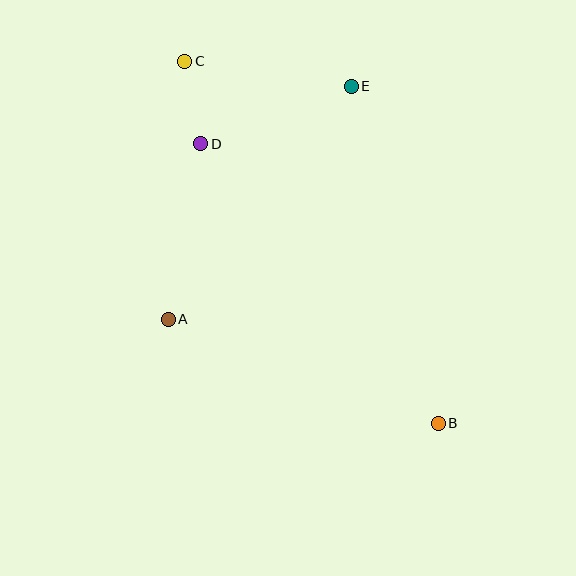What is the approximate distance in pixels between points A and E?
The distance between A and E is approximately 296 pixels.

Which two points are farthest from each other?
Points B and C are farthest from each other.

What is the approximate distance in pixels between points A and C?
The distance between A and C is approximately 258 pixels.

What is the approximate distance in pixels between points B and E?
The distance between B and E is approximately 348 pixels.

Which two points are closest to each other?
Points C and D are closest to each other.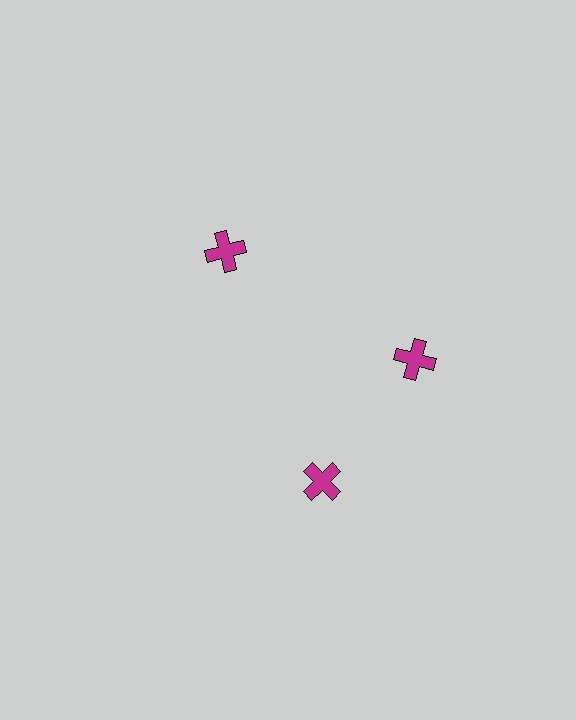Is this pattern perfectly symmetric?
No. The 3 magenta crosses are arranged in a ring, but one element near the 7 o'clock position is rotated out of alignment along the ring, breaking the 3-fold rotational symmetry.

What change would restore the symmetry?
The symmetry would be restored by rotating it back into even spacing with its neighbors so that all 3 crosses sit at equal angles and equal distance from the center.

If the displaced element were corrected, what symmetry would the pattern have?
It would have 3-fold rotational symmetry — the pattern would map onto itself every 120 degrees.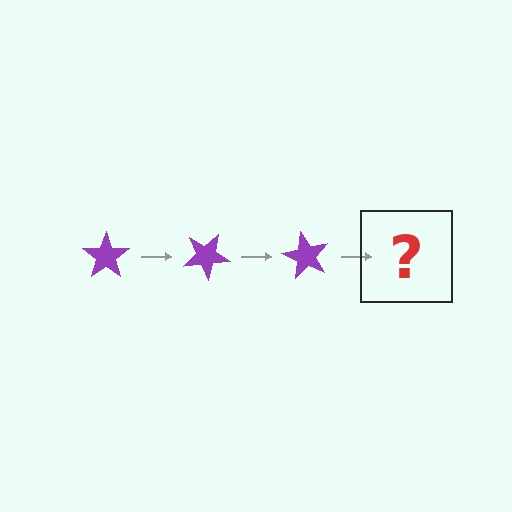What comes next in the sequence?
The next element should be a purple star rotated 90 degrees.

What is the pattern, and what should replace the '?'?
The pattern is that the star rotates 30 degrees each step. The '?' should be a purple star rotated 90 degrees.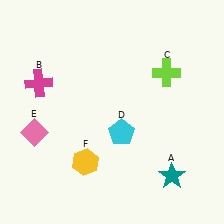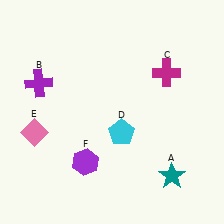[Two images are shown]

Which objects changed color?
B changed from magenta to purple. C changed from lime to magenta. F changed from yellow to purple.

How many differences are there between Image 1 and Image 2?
There are 3 differences between the two images.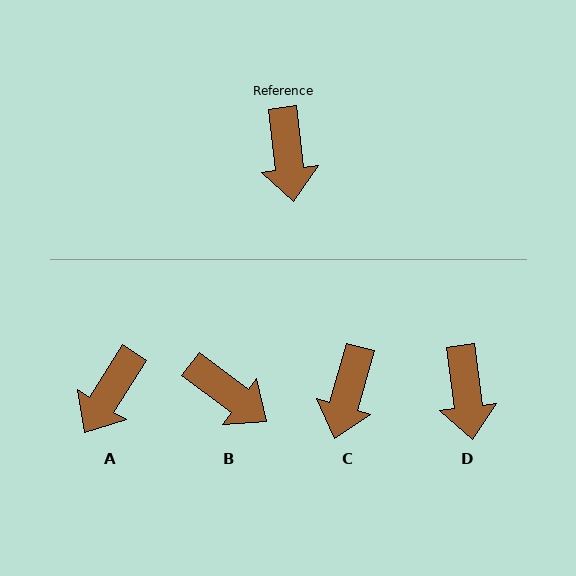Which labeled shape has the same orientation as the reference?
D.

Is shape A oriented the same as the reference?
No, it is off by about 39 degrees.